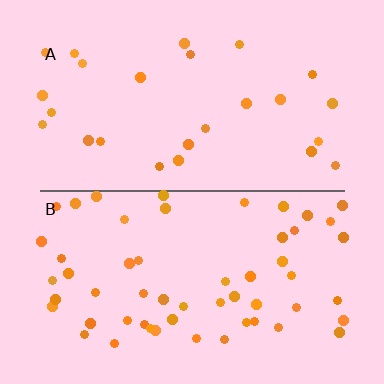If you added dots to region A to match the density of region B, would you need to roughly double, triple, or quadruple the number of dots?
Approximately double.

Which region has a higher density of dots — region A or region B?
B (the bottom).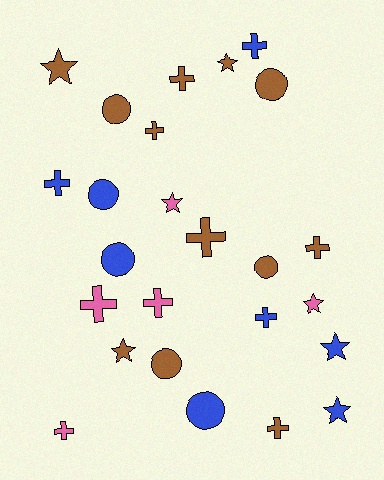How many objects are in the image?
There are 25 objects.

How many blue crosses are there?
There are 3 blue crosses.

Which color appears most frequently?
Brown, with 12 objects.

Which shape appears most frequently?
Cross, with 11 objects.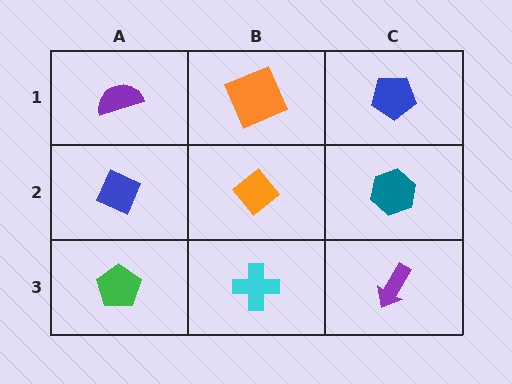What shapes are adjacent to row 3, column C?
A teal hexagon (row 2, column C), a cyan cross (row 3, column B).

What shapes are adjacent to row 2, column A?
A purple semicircle (row 1, column A), a green pentagon (row 3, column A), an orange diamond (row 2, column B).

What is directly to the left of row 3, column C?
A cyan cross.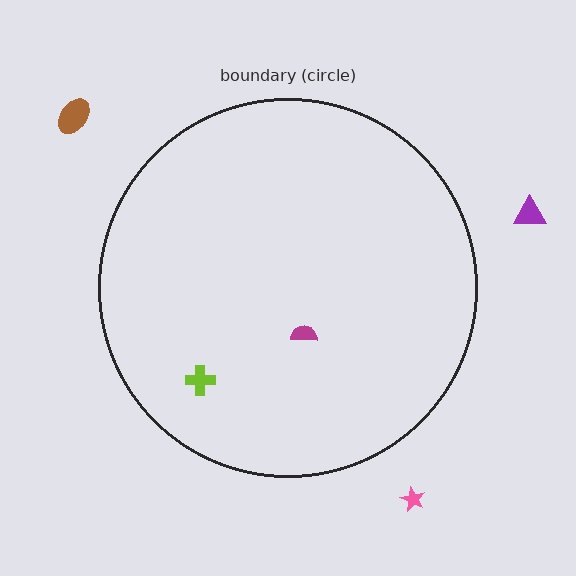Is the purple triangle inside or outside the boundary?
Outside.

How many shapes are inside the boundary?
2 inside, 3 outside.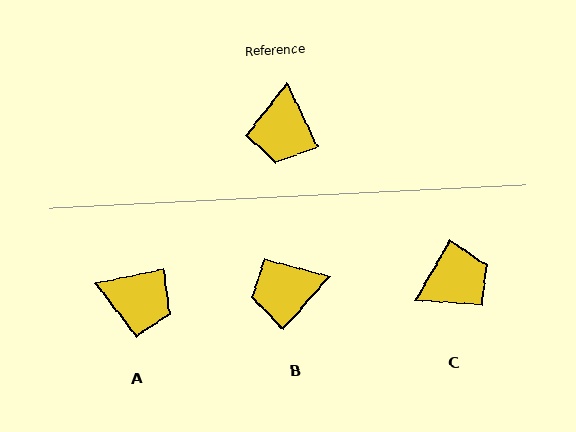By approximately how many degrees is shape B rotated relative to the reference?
Approximately 67 degrees clockwise.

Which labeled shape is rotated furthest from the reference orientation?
C, about 124 degrees away.